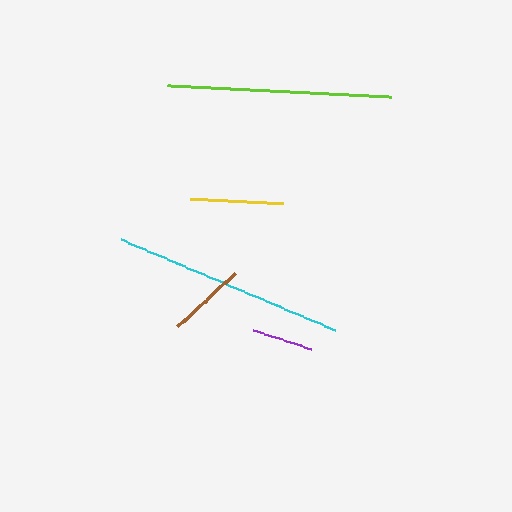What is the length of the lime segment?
The lime segment is approximately 224 pixels long.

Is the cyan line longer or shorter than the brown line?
The cyan line is longer than the brown line.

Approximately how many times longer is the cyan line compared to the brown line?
The cyan line is approximately 3.0 times the length of the brown line.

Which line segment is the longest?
The cyan line is the longest at approximately 233 pixels.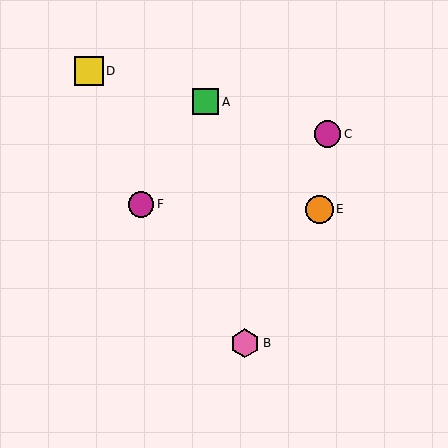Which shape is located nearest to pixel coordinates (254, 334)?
The pink hexagon (labeled B) at (245, 343) is nearest to that location.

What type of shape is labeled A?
Shape A is a green square.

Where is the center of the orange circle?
The center of the orange circle is at (319, 209).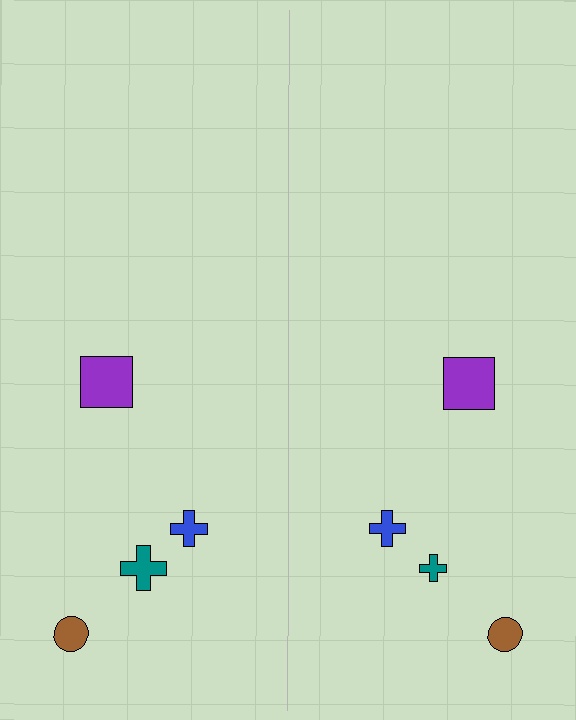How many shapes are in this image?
There are 8 shapes in this image.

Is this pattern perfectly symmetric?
No, the pattern is not perfectly symmetric. The teal cross on the right side has a different size than its mirror counterpart.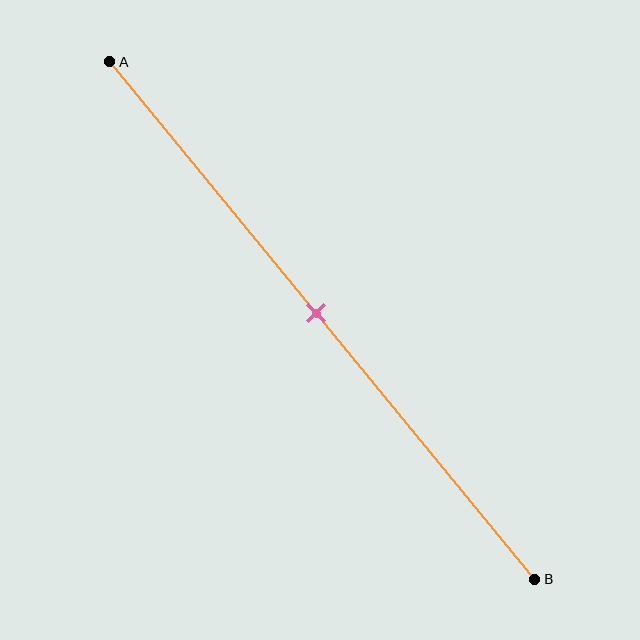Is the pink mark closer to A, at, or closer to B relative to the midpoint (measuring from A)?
The pink mark is approximately at the midpoint of segment AB.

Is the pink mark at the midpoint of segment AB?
Yes, the mark is approximately at the midpoint.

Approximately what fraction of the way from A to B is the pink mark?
The pink mark is approximately 50% of the way from A to B.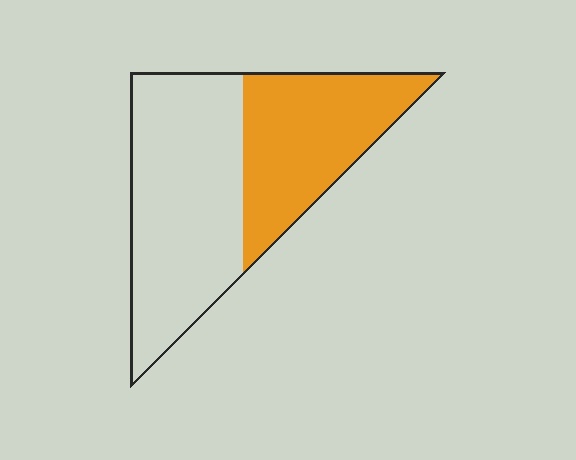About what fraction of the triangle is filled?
About two fifths (2/5).